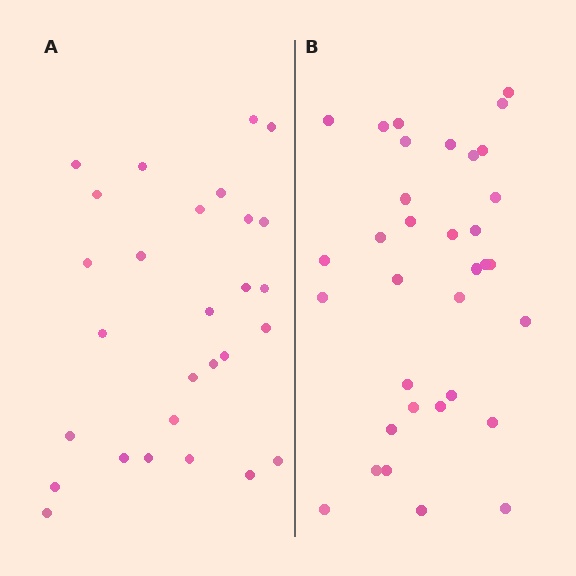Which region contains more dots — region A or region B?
Region B (the right region) has more dots.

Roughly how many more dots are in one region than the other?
Region B has about 6 more dots than region A.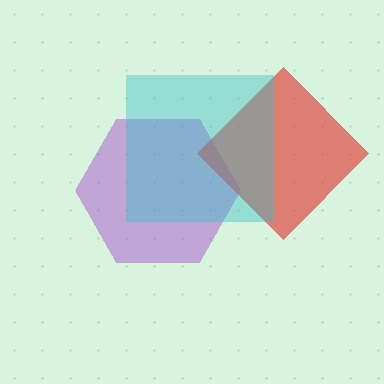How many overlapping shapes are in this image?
There are 3 overlapping shapes in the image.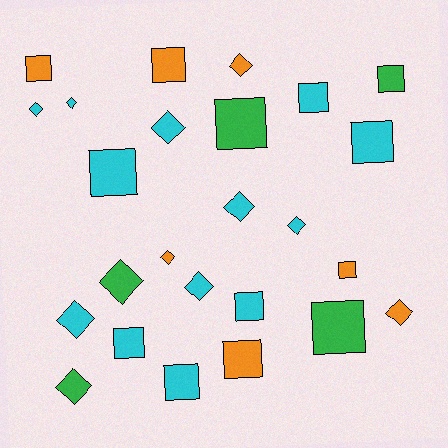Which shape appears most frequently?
Square, with 13 objects.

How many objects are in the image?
There are 25 objects.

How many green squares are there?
There are 3 green squares.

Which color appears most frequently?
Cyan, with 13 objects.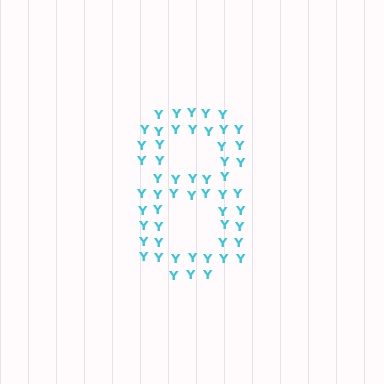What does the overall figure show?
The overall figure shows the digit 8.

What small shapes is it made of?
It is made of small letter Y's.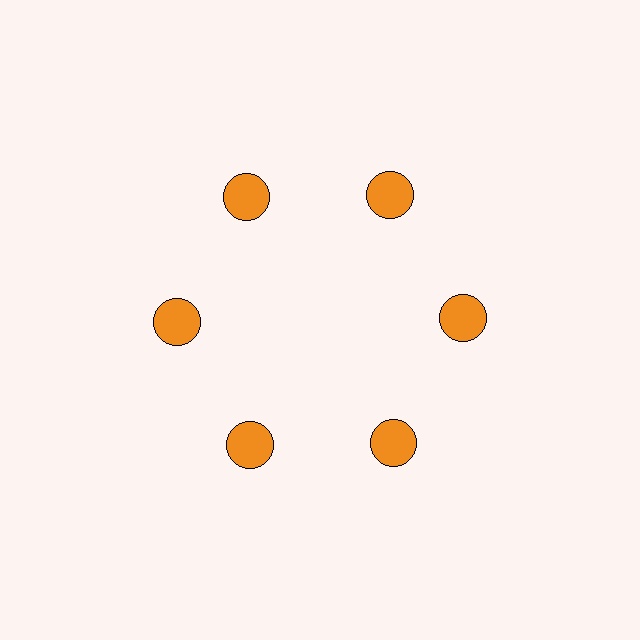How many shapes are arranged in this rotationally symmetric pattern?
There are 6 shapes, arranged in 6 groups of 1.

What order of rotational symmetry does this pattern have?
This pattern has 6-fold rotational symmetry.